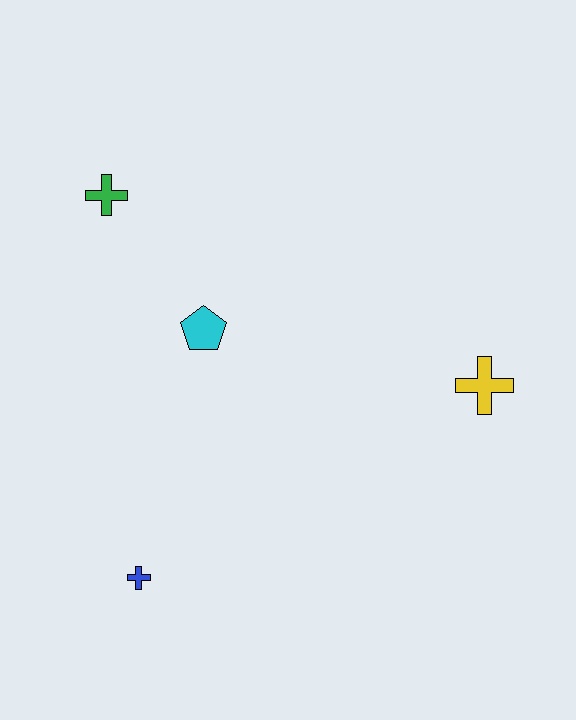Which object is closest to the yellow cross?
The cyan pentagon is closest to the yellow cross.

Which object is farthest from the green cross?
The yellow cross is farthest from the green cross.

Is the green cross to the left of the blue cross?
Yes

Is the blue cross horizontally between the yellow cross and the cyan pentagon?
No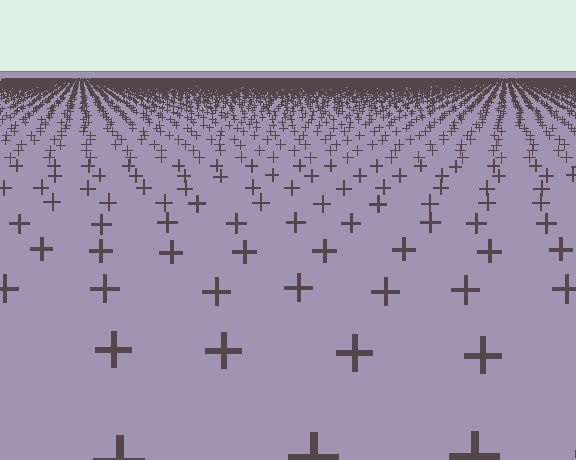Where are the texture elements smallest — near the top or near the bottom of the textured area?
Near the top.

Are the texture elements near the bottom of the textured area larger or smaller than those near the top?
Larger. Near the bottom, elements are closer to the viewer and appear at a bigger on-screen size.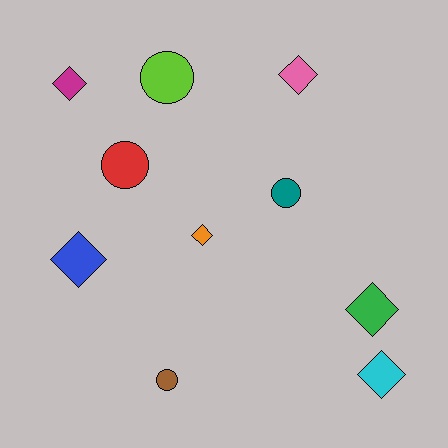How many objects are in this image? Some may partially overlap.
There are 10 objects.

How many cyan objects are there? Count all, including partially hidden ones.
There is 1 cyan object.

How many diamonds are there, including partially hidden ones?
There are 6 diamonds.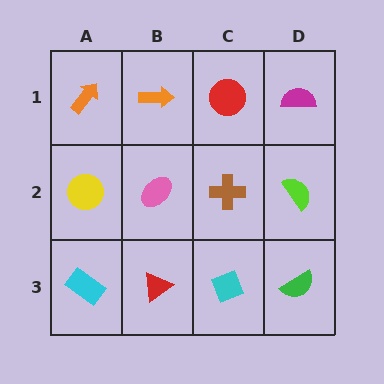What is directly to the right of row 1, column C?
A magenta semicircle.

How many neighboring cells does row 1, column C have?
3.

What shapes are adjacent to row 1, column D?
A lime semicircle (row 2, column D), a red circle (row 1, column C).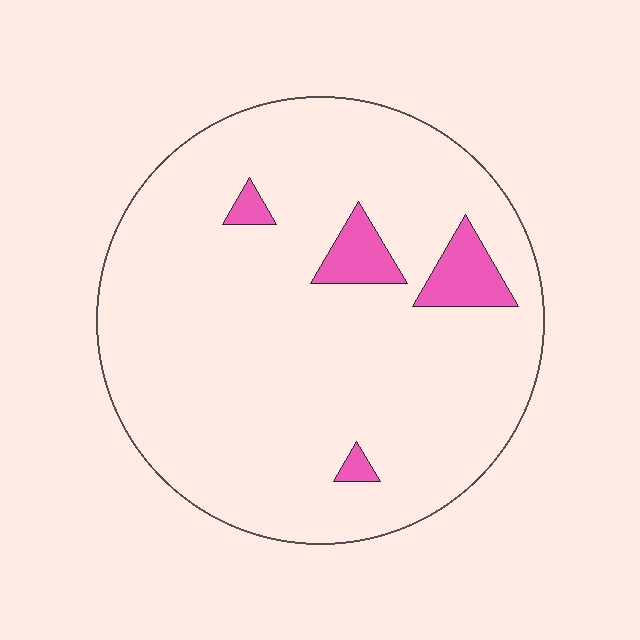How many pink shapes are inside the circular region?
4.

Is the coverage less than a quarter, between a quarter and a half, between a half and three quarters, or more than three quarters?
Less than a quarter.